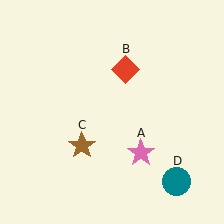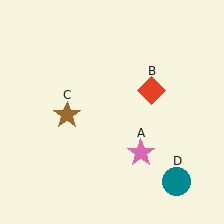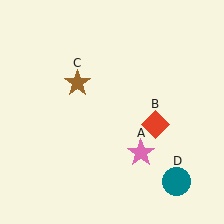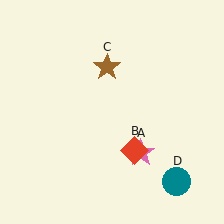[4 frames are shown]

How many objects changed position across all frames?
2 objects changed position: red diamond (object B), brown star (object C).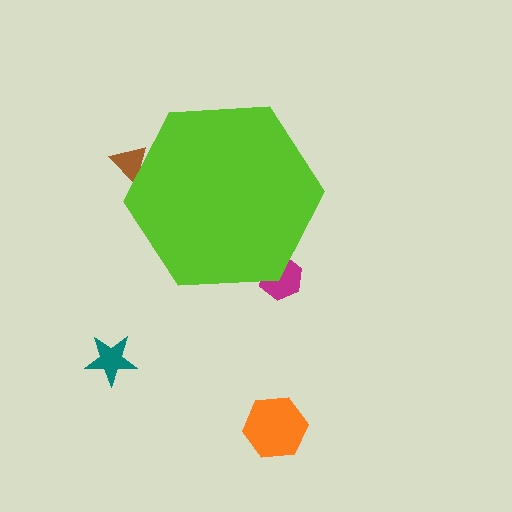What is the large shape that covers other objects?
A lime hexagon.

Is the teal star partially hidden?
No, the teal star is fully visible.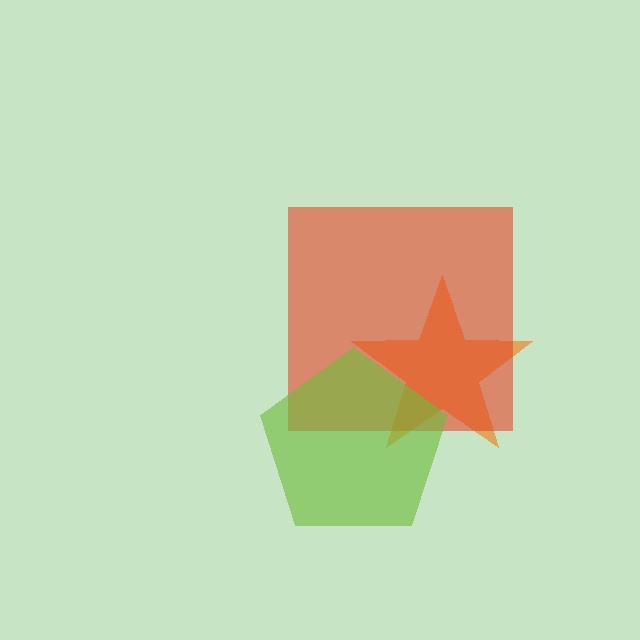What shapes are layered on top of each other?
The layered shapes are: an orange star, a red square, a lime pentagon.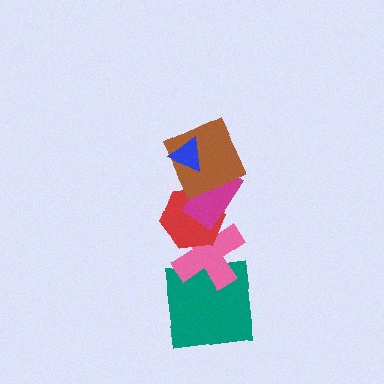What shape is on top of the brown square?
The blue triangle is on top of the brown square.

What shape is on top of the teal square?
The pink cross is on top of the teal square.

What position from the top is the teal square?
The teal square is 6th from the top.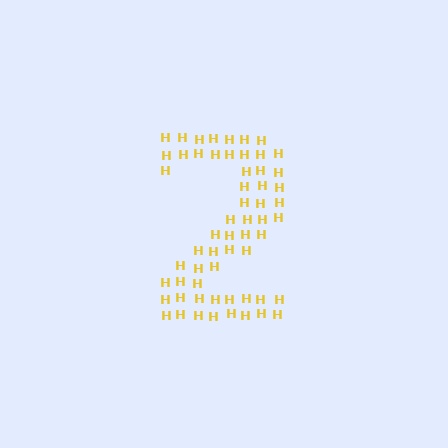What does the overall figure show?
The overall figure shows the digit 2.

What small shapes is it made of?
It is made of small letter H's.